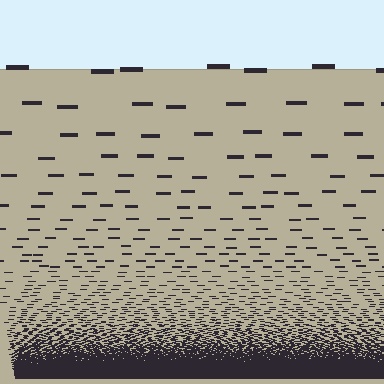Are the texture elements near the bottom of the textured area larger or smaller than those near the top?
Smaller. The gradient is inverted — elements near the bottom are smaller and denser.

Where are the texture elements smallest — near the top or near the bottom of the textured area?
Near the bottom.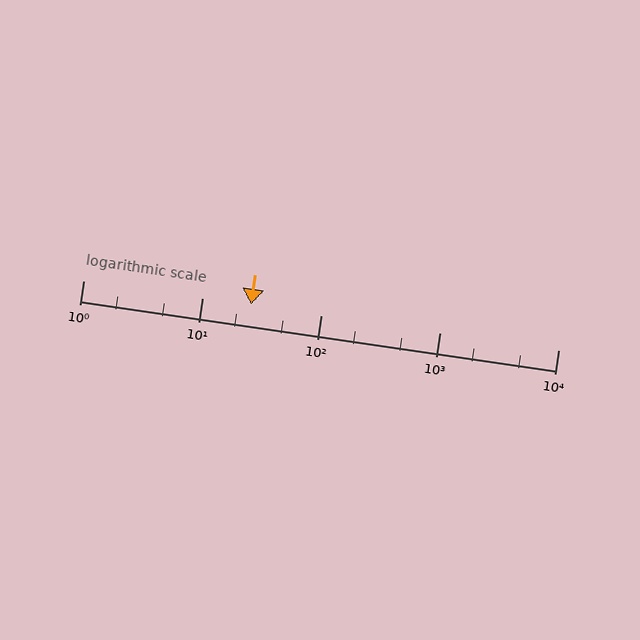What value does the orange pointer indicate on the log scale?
The pointer indicates approximately 26.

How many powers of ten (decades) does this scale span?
The scale spans 4 decades, from 1 to 10000.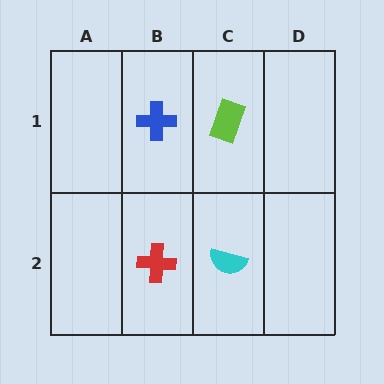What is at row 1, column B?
A blue cross.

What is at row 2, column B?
A red cross.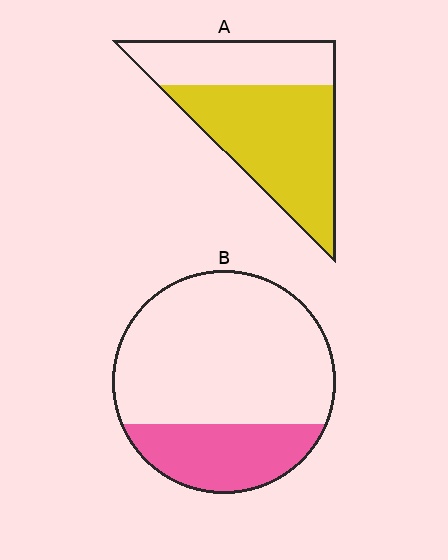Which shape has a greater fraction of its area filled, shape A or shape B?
Shape A.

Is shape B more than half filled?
No.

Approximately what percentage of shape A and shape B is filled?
A is approximately 65% and B is approximately 25%.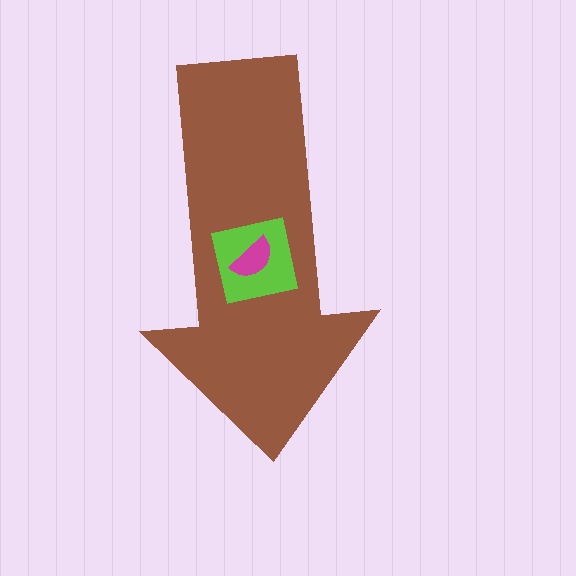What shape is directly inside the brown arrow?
The lime square.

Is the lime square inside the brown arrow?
Yes.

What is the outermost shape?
The brown arrow.